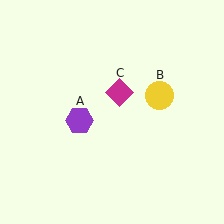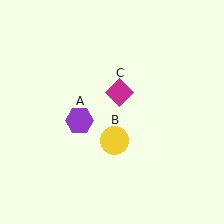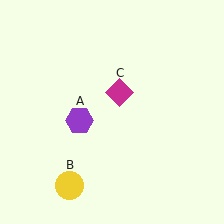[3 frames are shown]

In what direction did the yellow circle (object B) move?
The yellow circle (object B) moved down and to the left.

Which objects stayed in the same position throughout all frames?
Purple hexagon (object A) and magenta diamond (object C) remained stationary.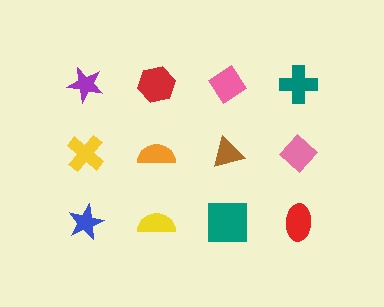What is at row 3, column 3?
A teal square.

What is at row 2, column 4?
A pink diamond.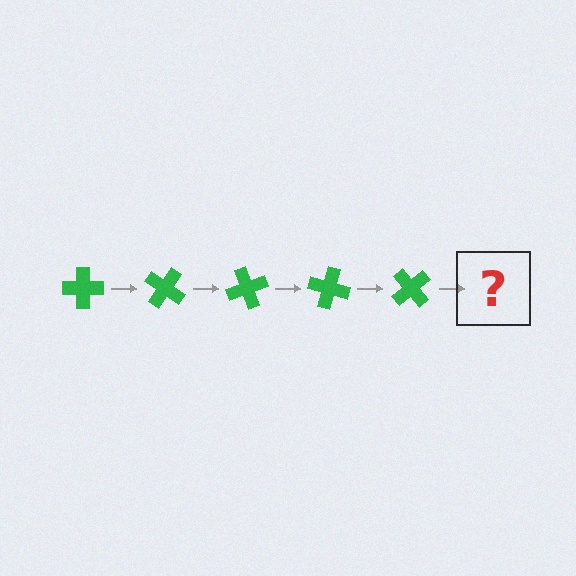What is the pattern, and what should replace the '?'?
The pattern is that the cross rotates 35 degrees each step. The '?' should be a green cross rotated 175 degrees.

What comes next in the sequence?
The next element should be a green cross rotated 175 degrees.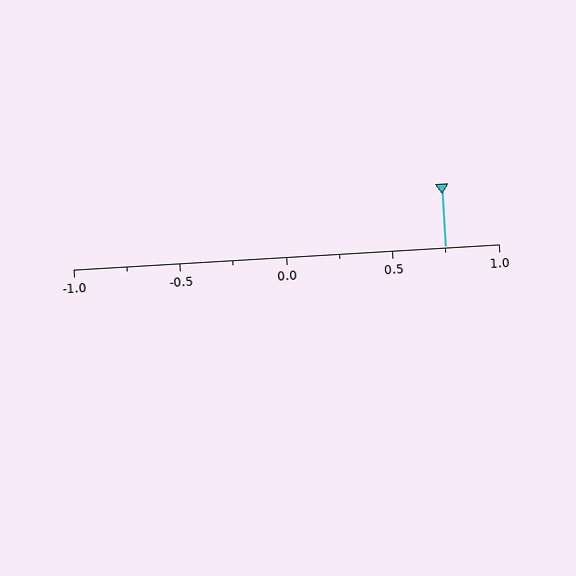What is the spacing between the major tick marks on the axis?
The major ticks are spaced 0.5 apart.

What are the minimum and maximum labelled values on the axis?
The axis runs from -1.0 to 1.0.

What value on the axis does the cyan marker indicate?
The marker indicates approximately 0.75.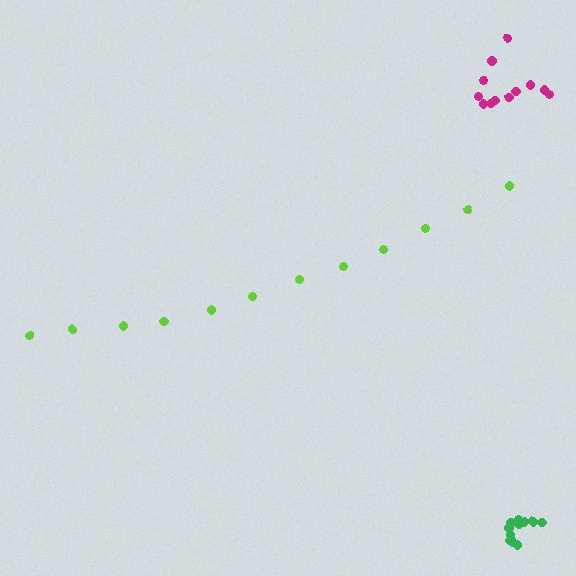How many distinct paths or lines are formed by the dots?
There are 3 distinct paths.